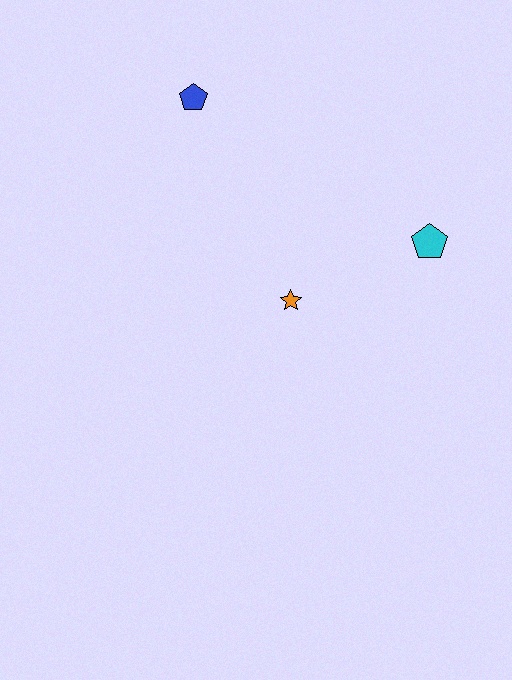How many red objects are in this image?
There are no red objects.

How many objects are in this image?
There are 3 objects.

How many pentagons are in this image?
There are 2 pentagons.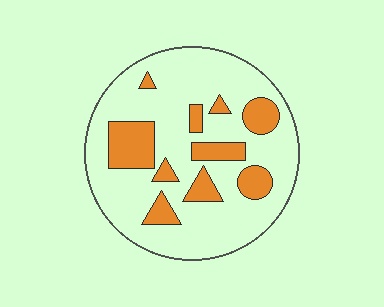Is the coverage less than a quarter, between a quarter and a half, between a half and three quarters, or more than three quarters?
Less than a quarter.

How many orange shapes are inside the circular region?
10.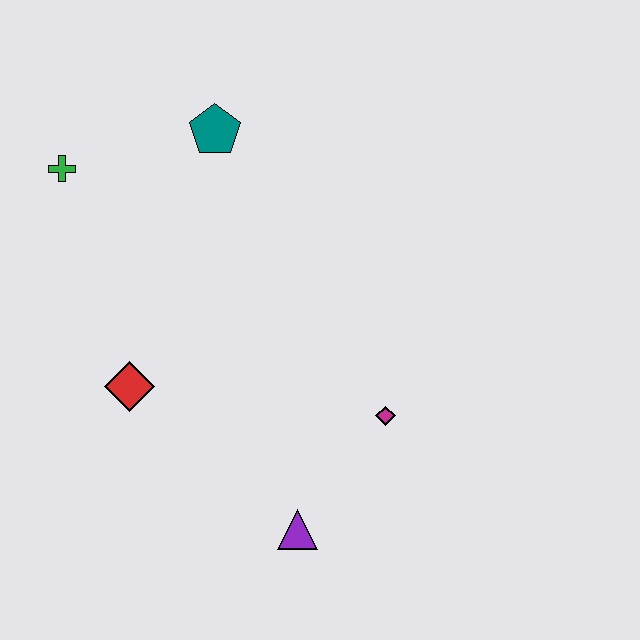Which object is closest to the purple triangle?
The magenta diamond is closest to the purple triangle.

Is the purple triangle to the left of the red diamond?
No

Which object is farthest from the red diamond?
The teal pentagon is farthest from the red diamond.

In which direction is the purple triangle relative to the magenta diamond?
The purple triangle is below the magenta diamond.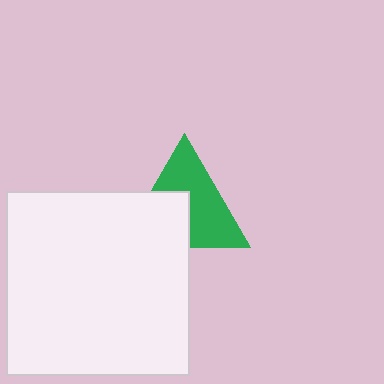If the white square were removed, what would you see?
You would see the complete green triangle.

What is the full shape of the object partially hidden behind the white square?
The partially hidden object is a green triangle.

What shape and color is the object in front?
The object in front is a white square.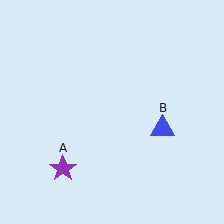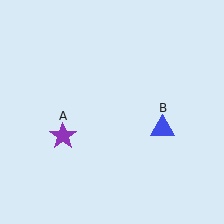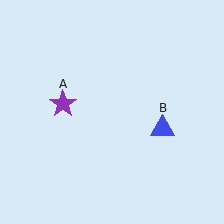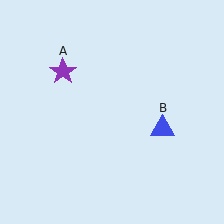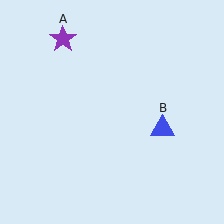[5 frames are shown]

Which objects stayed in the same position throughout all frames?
Blue triangle (object B) remained stationary.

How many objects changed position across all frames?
1 object changed position: purple star (object A).